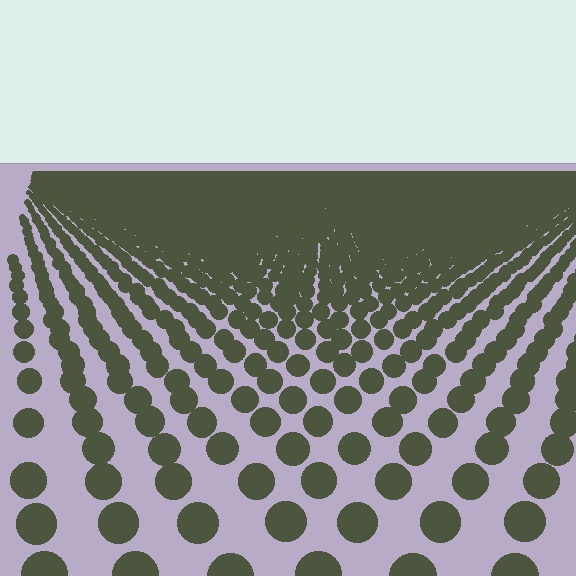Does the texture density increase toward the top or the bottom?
Density increases toward the top.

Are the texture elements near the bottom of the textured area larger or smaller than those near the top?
Larger. Near the bottom, elements are closer to the viewer and appear at a bigger on-screen size.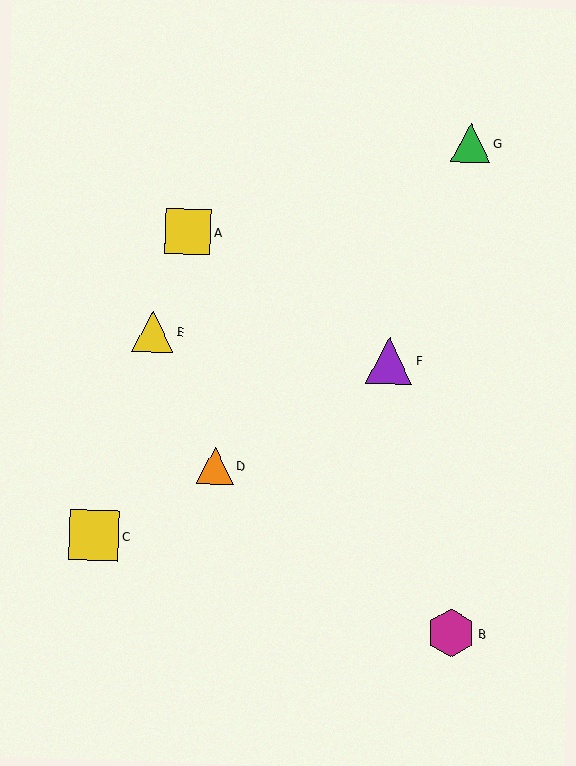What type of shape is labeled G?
Shape G is a green triangle.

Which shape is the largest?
The yellow square (labeled C) is the largest.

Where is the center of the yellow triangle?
The center of the yellow triangle is at (153, 332).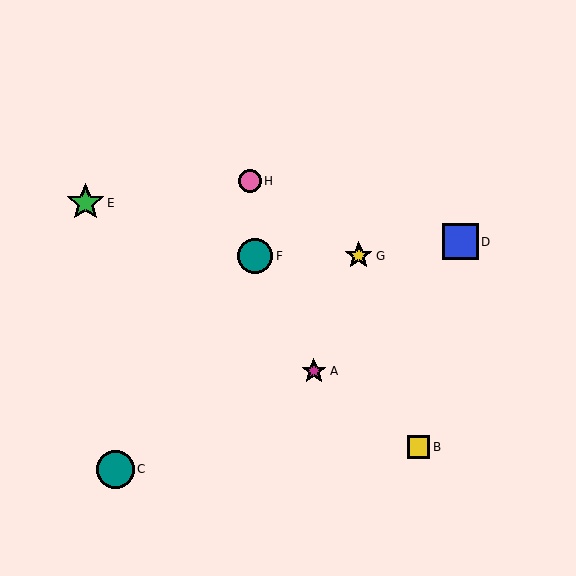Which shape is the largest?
The teal circle (labeled C) is the largest.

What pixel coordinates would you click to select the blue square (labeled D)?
Click at (460, 242) to select the blue square D.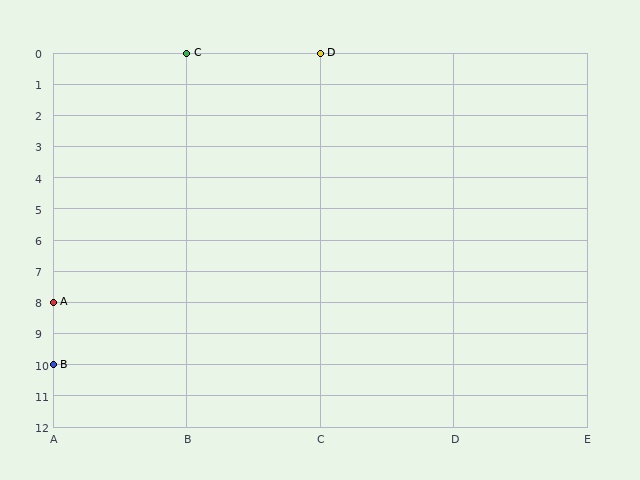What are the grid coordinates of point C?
Point C is at grid coordinates (B, 0).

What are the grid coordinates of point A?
Point A is at grid coordinates (A, 8).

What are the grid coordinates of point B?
Point B is at grid coordinates (A, 10).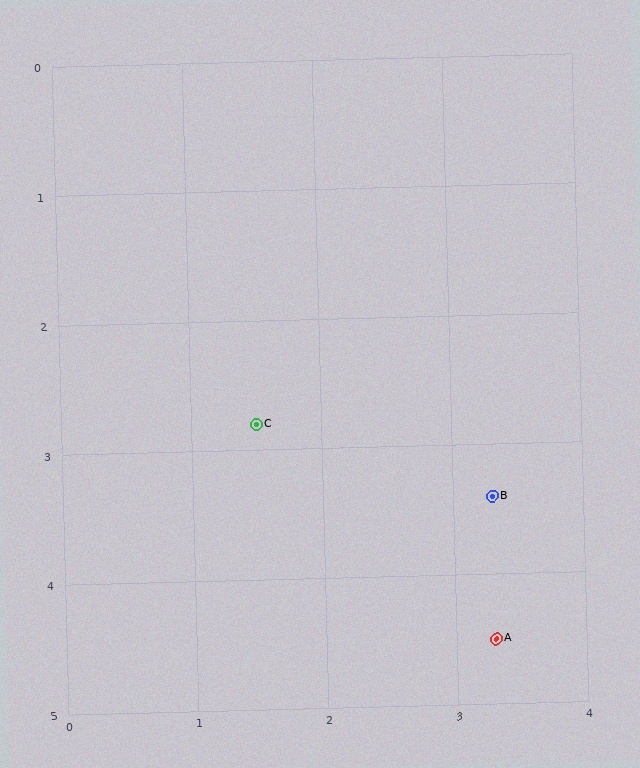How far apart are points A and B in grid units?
Points A and B are about 1.1 grid units apart.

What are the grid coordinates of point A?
Point A is at approximately (3.3, 4.5).